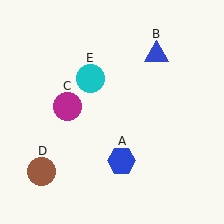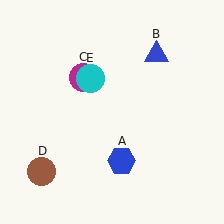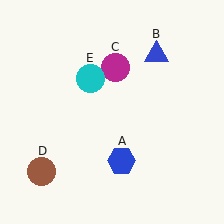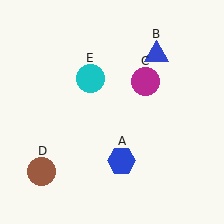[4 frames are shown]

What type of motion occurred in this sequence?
The magenta circle (object C) rotated clockwise around the center of the scene.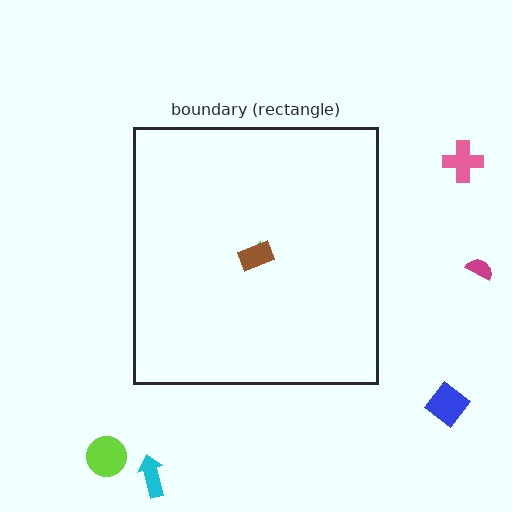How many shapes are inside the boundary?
2 inside, 5 outside.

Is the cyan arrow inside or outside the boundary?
Outside.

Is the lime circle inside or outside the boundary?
Outside.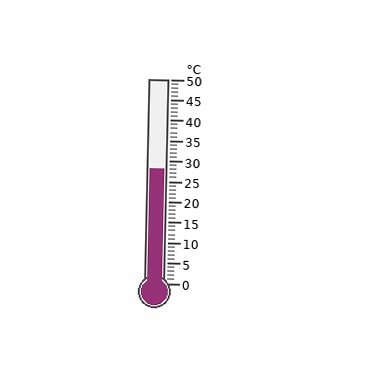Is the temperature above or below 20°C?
The temperature is above 20°C.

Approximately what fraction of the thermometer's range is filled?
The thermometer is filled to approximately 55% of its range.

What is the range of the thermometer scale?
The thermometer scale ranges from 0°C to 50°C.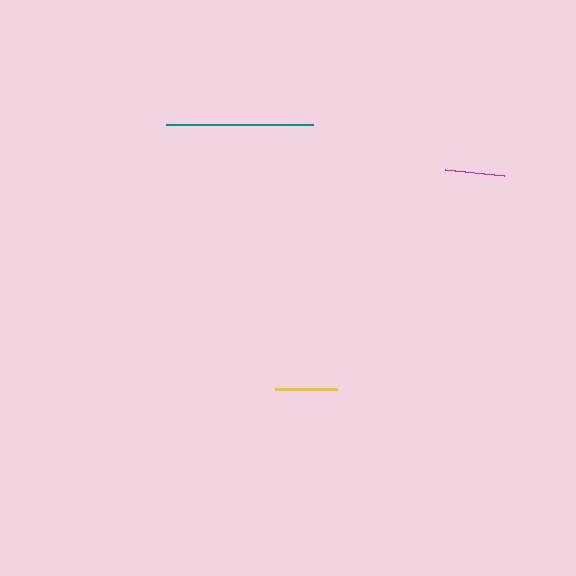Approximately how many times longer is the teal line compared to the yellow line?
The teal line is approximately 2.4 times the length of the yellow line.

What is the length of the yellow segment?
The yellow segment is approximately 62 pixels long.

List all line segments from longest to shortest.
From longest to shortest: teal, yellow, magenta.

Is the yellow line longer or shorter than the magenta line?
The yellow line is longer than the magenta line.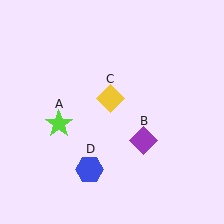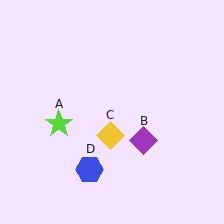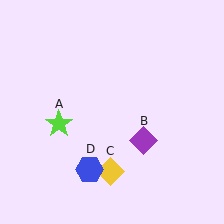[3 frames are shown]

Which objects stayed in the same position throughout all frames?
Lime star (object A) and purple diamond (object B) and blue hexagon (object D) remained stationary.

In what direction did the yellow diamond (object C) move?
The yellow diamond (object C) moved down.